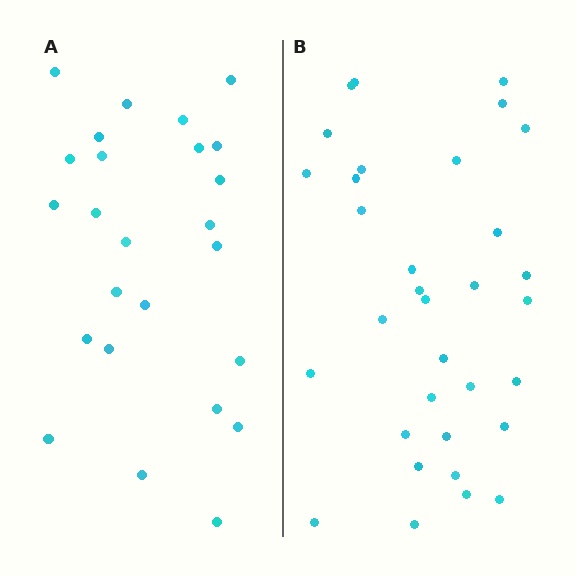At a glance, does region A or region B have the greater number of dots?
Region B (the right region) has more dots.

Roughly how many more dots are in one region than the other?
Region B has roughly 8 or so more dots than region A.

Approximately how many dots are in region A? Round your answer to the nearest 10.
About 20 dots. (The exact count is 25, which rounds to 20.)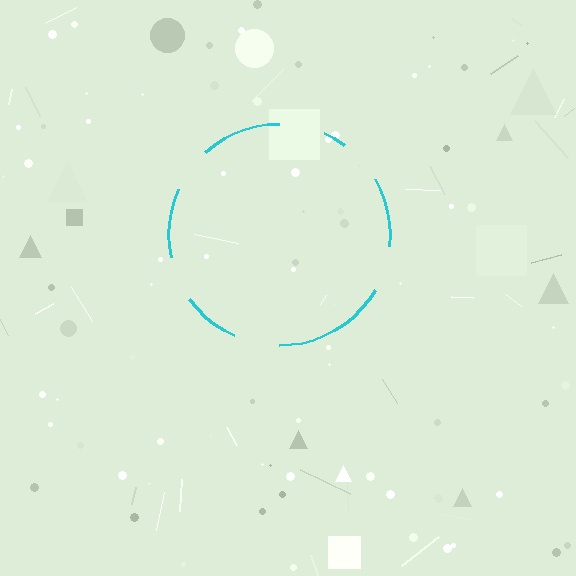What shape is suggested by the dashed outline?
The dashed outline suggests a circle.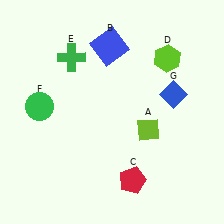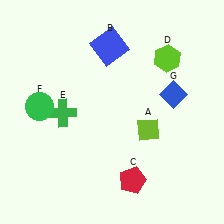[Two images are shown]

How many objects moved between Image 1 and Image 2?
1 object moved between the two images.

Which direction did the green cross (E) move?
The green cross (E) moved down.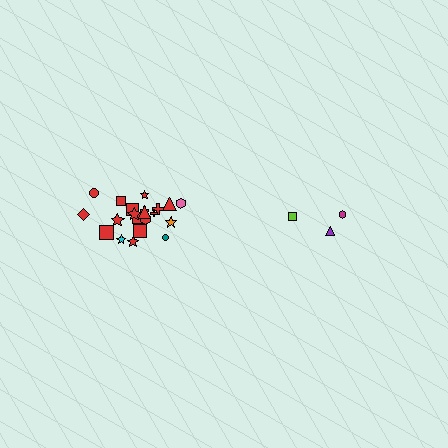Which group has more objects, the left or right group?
The left group.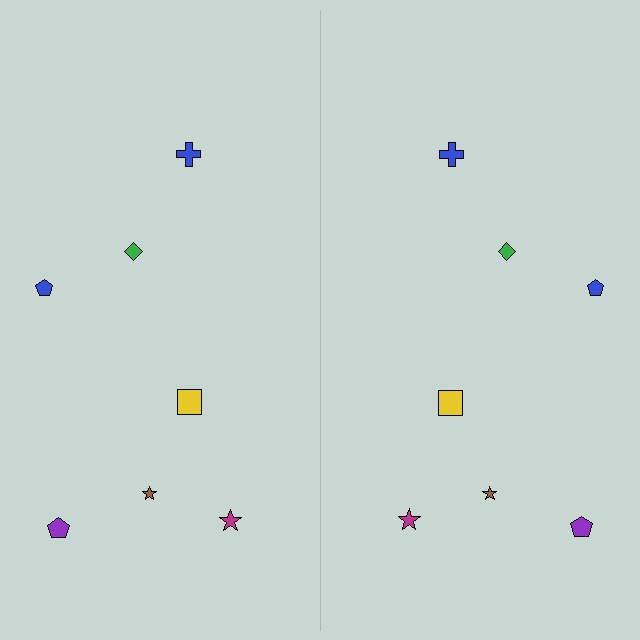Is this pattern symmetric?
Yes, this pattern has bilateral (reflection) symmetry.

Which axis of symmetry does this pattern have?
The pattern has a vertical axis of symmetry running through the center of the image.